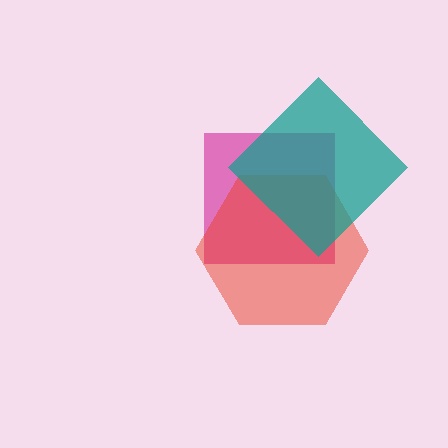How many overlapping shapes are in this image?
There are 3 overlapping shapes in the image.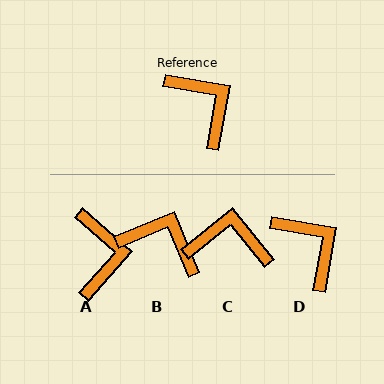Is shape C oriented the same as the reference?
No, it is off by about 49 degrees.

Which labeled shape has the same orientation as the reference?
D.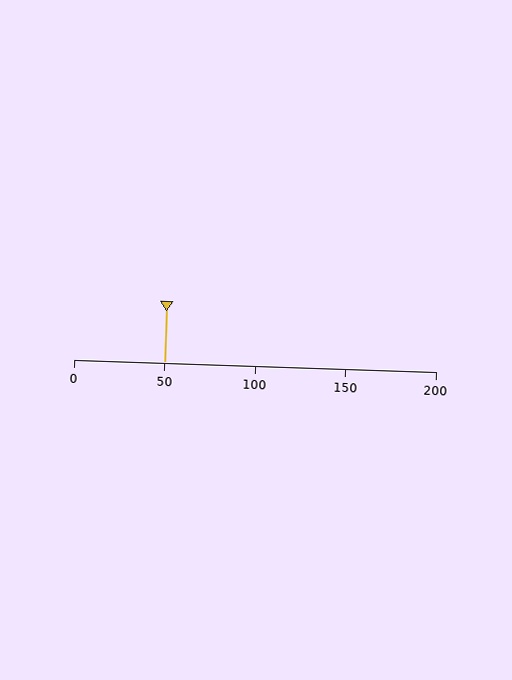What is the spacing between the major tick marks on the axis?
The major ticks are spaced 50 apart.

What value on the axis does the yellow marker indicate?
The marker indicates approximately 50.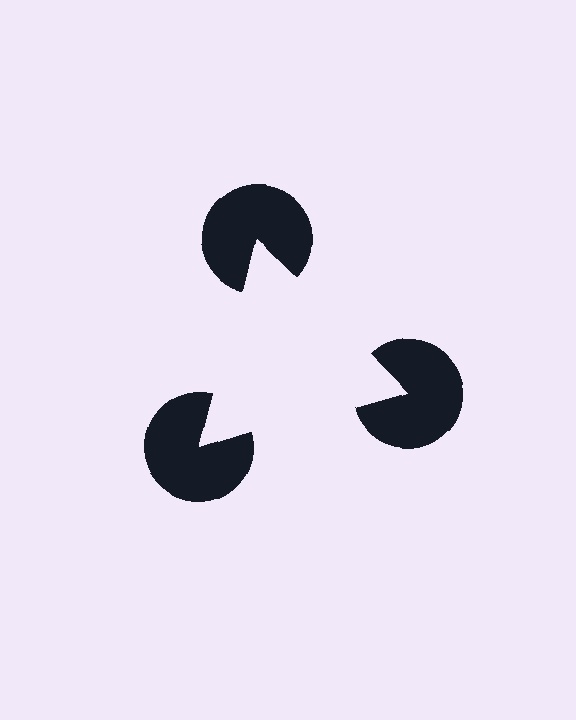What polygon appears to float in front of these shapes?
An illusory triangle — its edges are inferred from the aligned wedge cuts in the pac-man discs, not physically drawn.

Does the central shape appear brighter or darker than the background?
It typically appears slightly brighter than the background, even though no actual brightness change is drawn.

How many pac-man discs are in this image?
There are 3 — one at each vertex of the illusory triangle.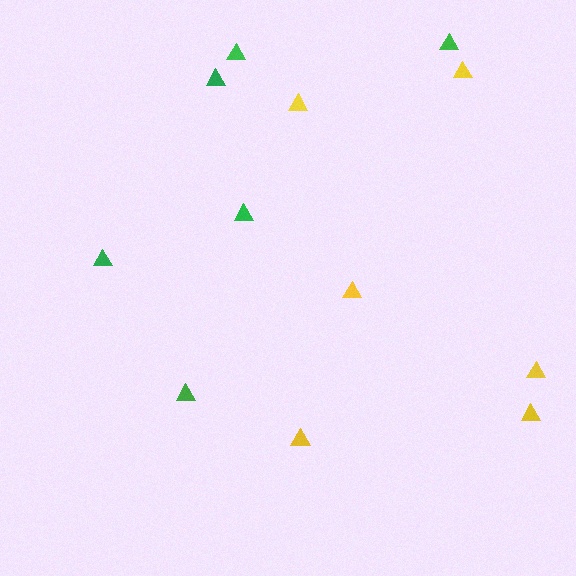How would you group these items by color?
There are 2 groups: one group of green triangles (6) and one group of yellow triangles (6).